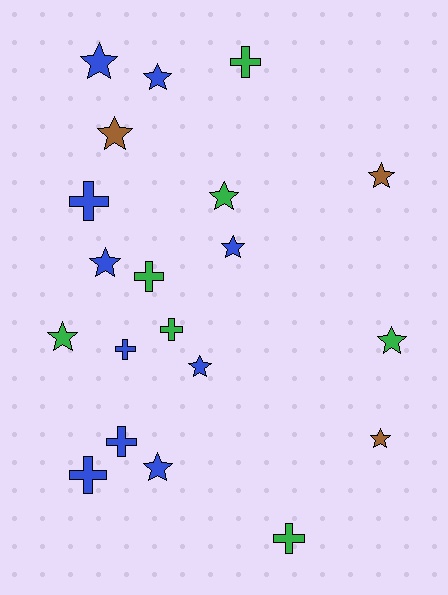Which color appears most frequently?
Blue, with 10 objects.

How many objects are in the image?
There are 20 objects.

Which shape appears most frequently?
Star, with 12 objects.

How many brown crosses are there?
There are no brown crosses.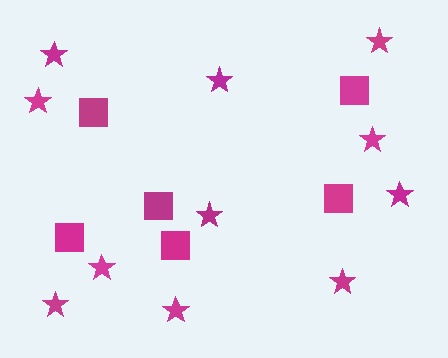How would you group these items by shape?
There are 2 groups: one group of squares (6) and one group of stars (11).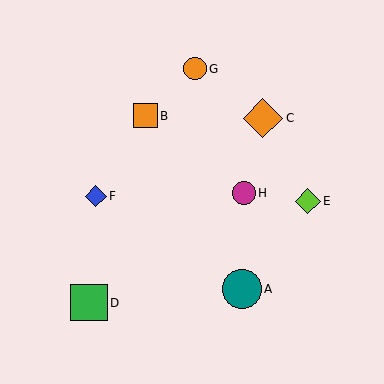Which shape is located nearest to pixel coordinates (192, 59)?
The orange circle (labeled G) at (195, 69) is nearest to that location.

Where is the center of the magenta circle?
The center of the magenta circle is at (244, 193).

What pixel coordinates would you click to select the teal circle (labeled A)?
Click at (242, 289) to select the teal circle A.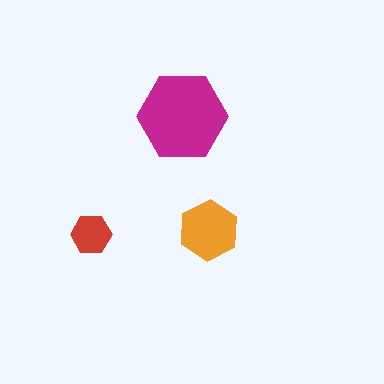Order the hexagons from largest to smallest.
the magenta one, the orange one, the red one.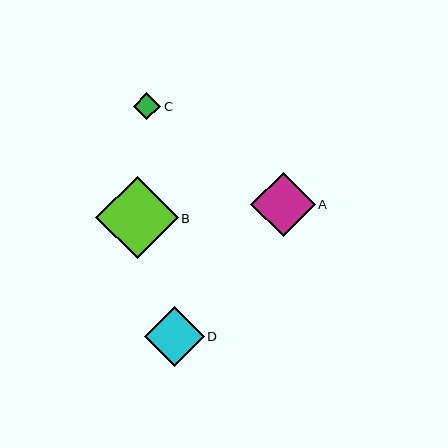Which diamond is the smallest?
Diamond C is the smallest with a size of approximately 27 pixels.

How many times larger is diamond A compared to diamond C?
Diamond A is approximately 2.4 times the size of diamond C.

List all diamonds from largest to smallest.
From largest to smallest: B, A, D, C.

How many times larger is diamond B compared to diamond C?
Diamond B is approximately 3.0 times the size of diamond C.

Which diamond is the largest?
Diamond B is the largest with a size of approximately 83 pixels.